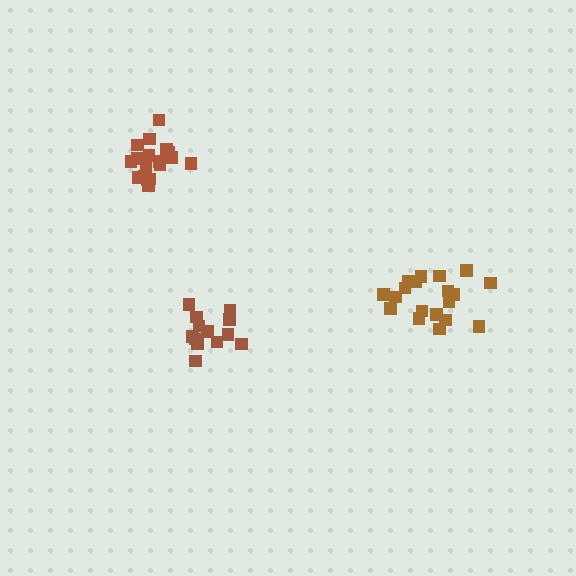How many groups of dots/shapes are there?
There are 3 groups.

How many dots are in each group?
Group 1: 18 dots, Group 2: 19 dots, Group 3: 13 dots (50 total).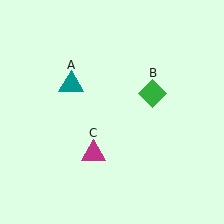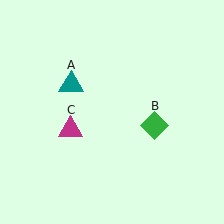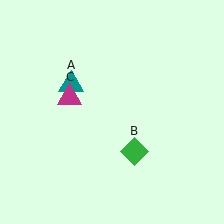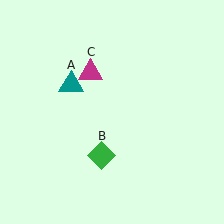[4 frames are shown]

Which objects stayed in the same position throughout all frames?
Teal triangle (object A) remained stationary.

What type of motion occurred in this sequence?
The green diamond (object B), magenta triangle (object C) rotated clockwise around the center of the scene.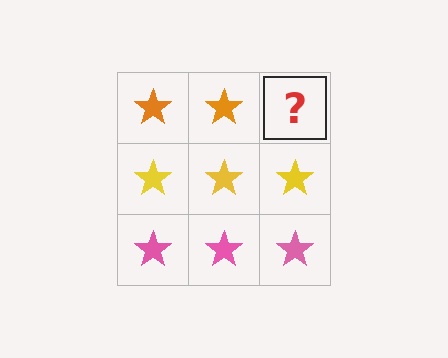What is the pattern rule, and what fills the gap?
The rule is that each row has a consistent color. The gap should be filled with an orange star.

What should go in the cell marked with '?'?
The missing cell should contain an orange star.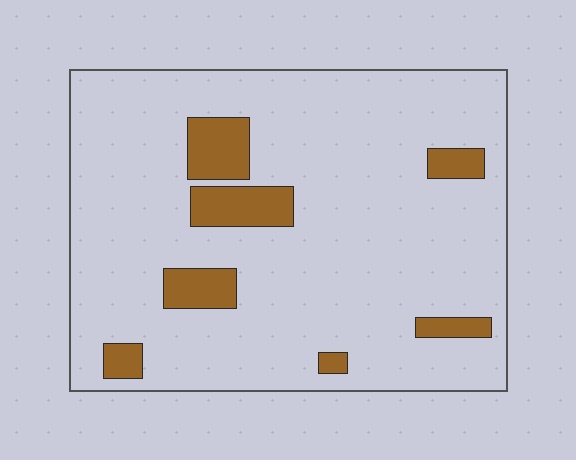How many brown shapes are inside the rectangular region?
7.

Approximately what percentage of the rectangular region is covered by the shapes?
Approximately 10%.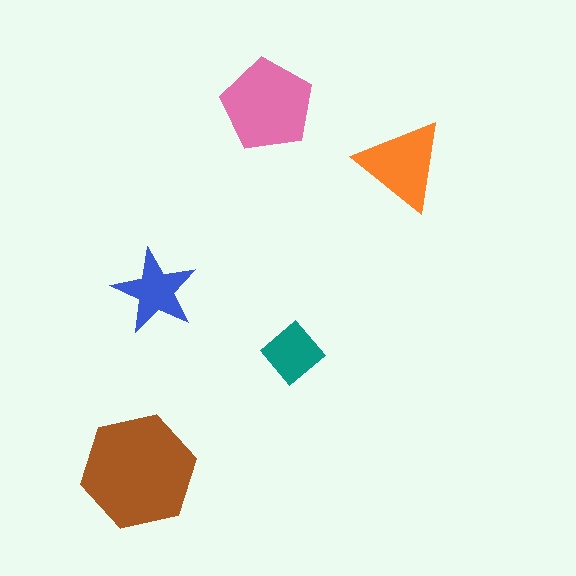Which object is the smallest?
The teal diamond.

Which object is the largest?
The brown hexagon.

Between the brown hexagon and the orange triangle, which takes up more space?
The brown hexagon.